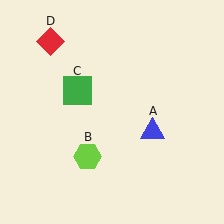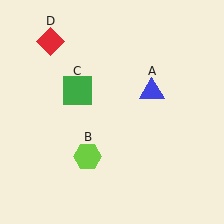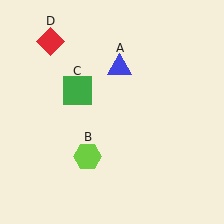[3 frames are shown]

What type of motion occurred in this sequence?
The blue triangle (object A) rotated counterclockwise around the center of the scene.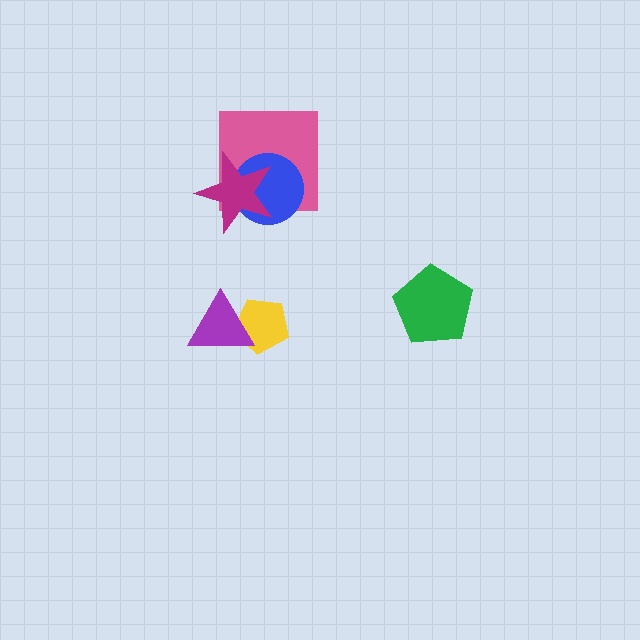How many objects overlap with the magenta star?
2 objects overlap with the magenta star.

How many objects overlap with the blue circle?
2 objects overlap with the blue circle.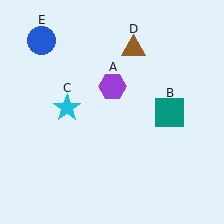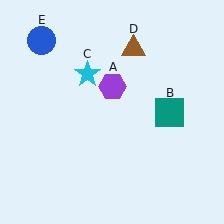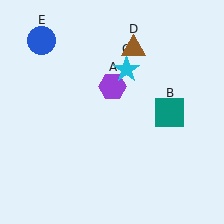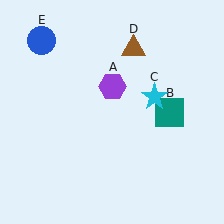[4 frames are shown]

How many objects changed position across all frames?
1 object changed position: cyan star (object C).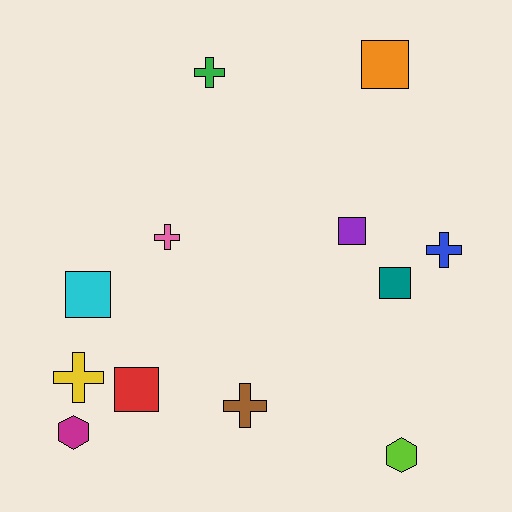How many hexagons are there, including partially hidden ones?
There are 2 hexagons.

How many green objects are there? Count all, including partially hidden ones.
There is 1 green object.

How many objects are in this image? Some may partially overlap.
There are 12 objects.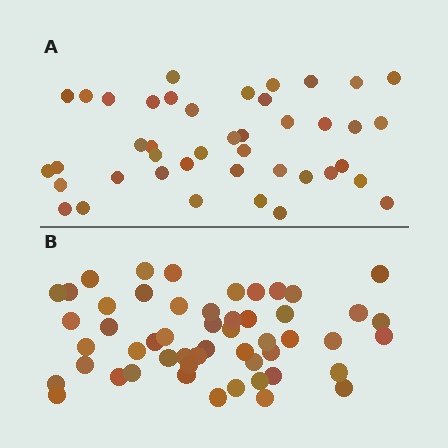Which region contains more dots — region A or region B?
Region B (the bottom region) has more dots.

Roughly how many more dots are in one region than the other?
Region B has roughly 10 or so more dots than region A.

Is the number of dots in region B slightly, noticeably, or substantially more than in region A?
Region B has only slightly more — the two regions are fairly close. The ratio is roughly 1.2 to 1.